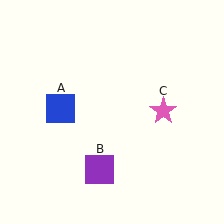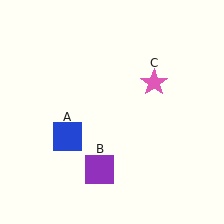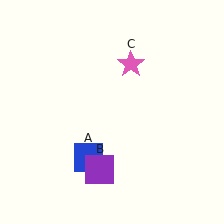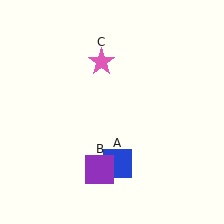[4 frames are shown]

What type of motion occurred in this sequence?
The blue square (object A), pink star (object C) rotated counterclockwise around the center of the scene.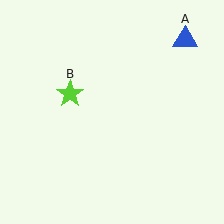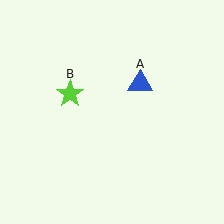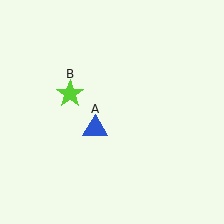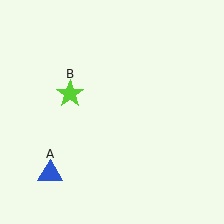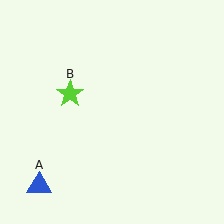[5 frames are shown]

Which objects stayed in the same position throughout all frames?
Lime star (object B) remained stationary.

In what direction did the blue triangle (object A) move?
The blue triangle (object A) moved down and to the left.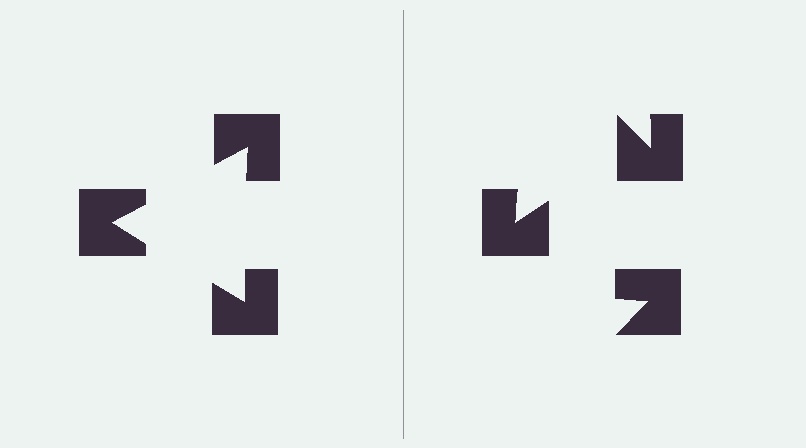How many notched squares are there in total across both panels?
6 — 3 on each side.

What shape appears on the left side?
An illusory triangle.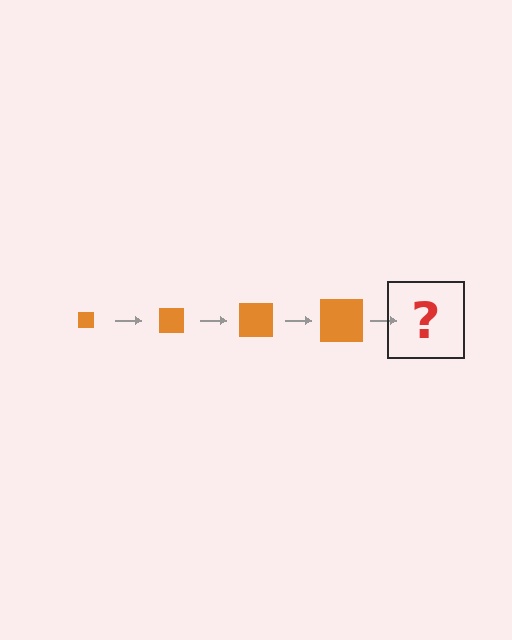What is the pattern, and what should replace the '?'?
The pattern is that the square gets progressively larger each step. The '?' should be an orange square, larger than the previous one.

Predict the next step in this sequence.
The next step is an orange square, larger than the previous one.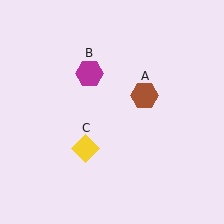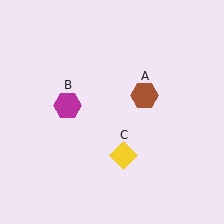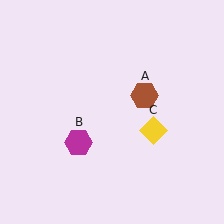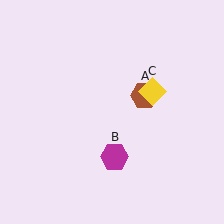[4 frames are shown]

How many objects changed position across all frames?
2 objects changed position: magenta hexagon (object B), yellow diamond (object C).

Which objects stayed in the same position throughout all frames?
Brown hexagon (object A) remained stationary.